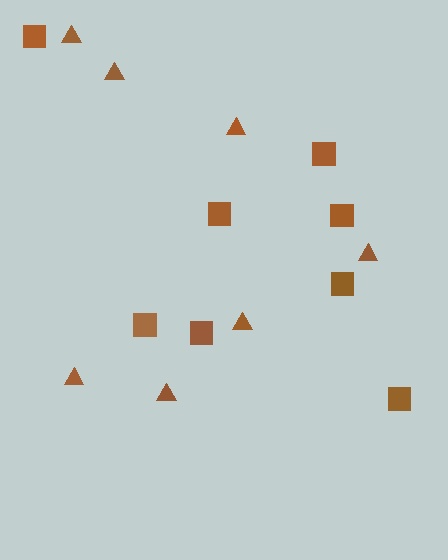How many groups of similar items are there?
There are 2 groups: one group of squares (8) and one group of triangles (7).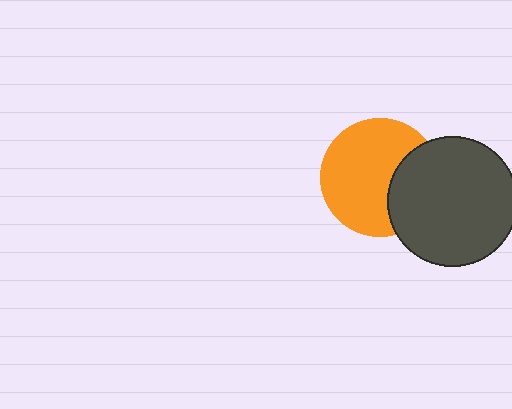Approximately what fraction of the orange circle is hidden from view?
Roughly 30% of the orange circle is hidden behind the dark gray circle.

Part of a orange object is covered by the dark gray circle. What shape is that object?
It is a circle.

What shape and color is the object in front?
The object in front is a dark gray circle.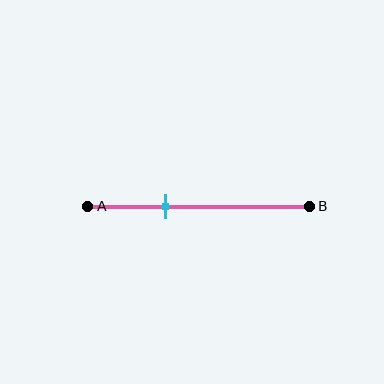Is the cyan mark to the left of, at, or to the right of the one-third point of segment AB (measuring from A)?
The cyan mark is approximately at the one-third point of segment AB.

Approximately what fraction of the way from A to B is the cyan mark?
The cyan mark is approximately 35% of the way from A to B.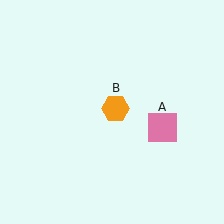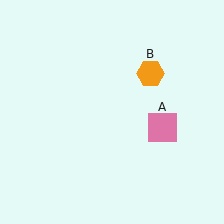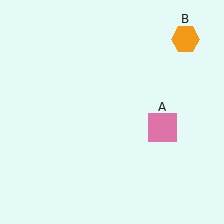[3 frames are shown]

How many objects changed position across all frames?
1 object changed position: orange hexagon (object B).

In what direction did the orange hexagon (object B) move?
The orange hexagon (object B) moved up and to the right.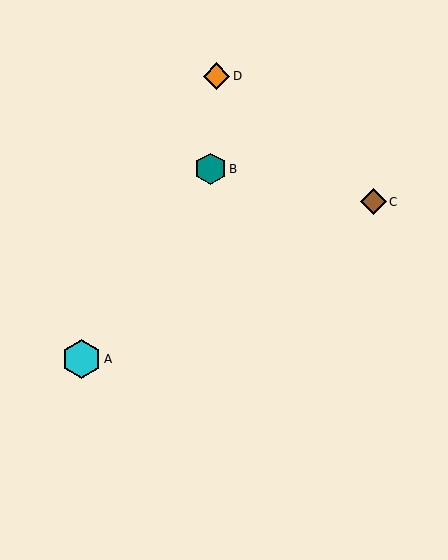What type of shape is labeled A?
Shape A is a cyan hexagon.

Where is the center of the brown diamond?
The center of the brown diamond is at (374, 202).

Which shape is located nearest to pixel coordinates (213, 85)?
The orange diamond (labeled D) at (217, 76) is nearest to that location.